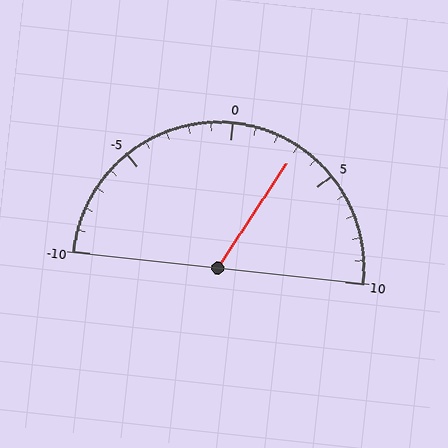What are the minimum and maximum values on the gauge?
The gauge ranges from -10 to 10.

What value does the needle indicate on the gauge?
The needle indicates approximately 3.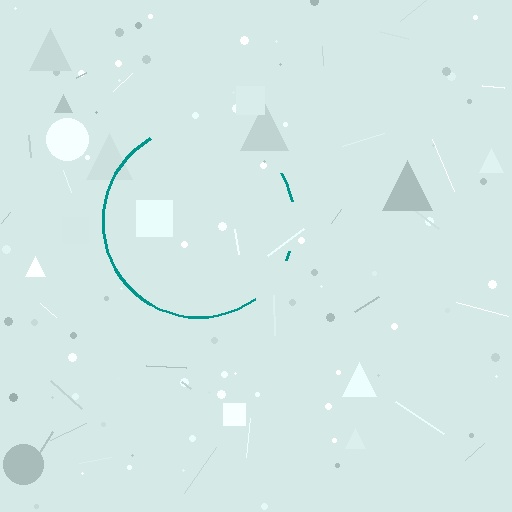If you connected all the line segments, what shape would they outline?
They would outline a circle.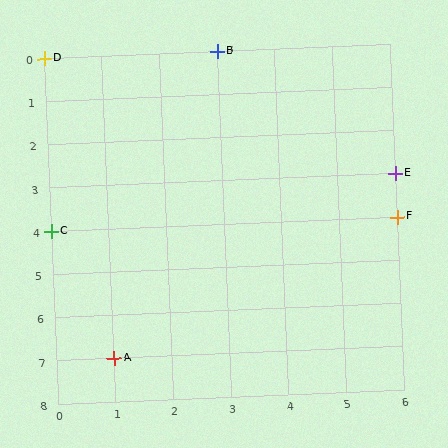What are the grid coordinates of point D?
Point D is at grid coordinates (0, 0).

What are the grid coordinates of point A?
Point A is at grid coordinates (1, 7).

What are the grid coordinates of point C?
Point C is at grid coordinates (0, 4).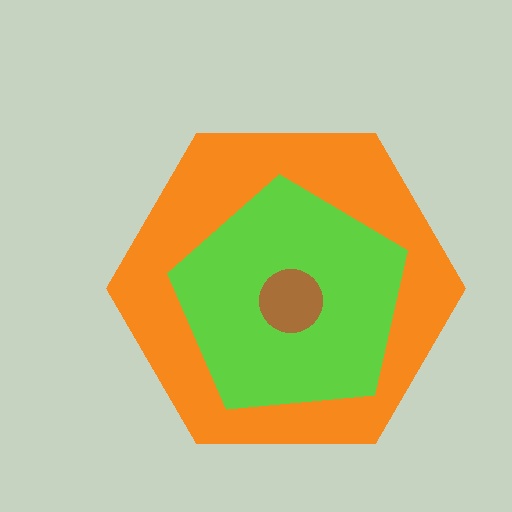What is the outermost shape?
The orange hexagon.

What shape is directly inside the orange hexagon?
The lime pentagon.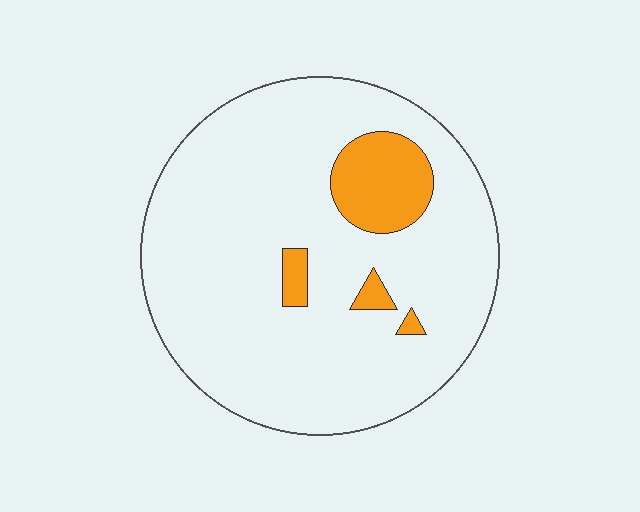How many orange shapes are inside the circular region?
4.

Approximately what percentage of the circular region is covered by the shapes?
Approximately 10%.